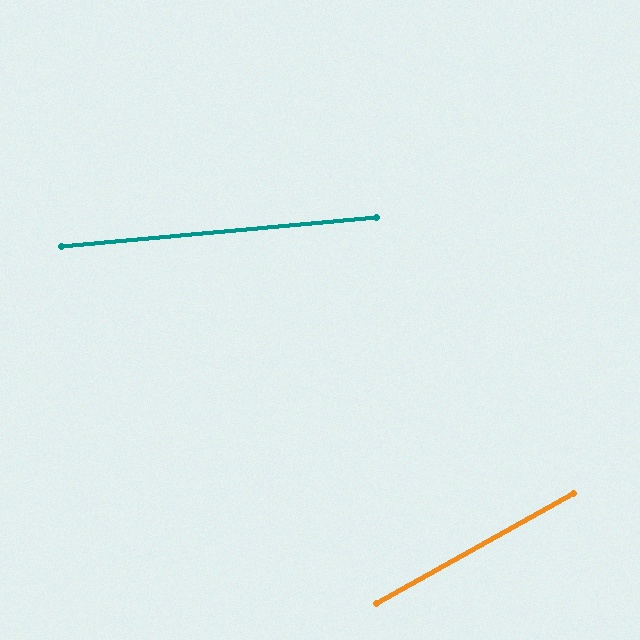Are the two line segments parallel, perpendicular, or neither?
Neither parallel nor perpendicular — they differ by about 24°.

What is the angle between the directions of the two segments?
Approximately 24 degrees.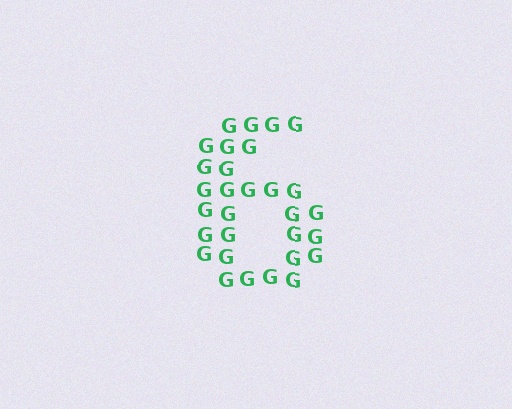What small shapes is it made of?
It is made of small letter G's.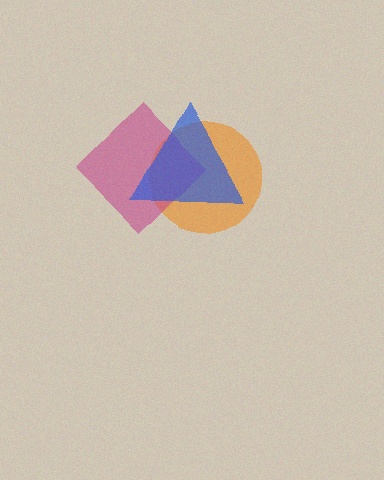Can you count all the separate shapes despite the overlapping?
Yes, there are 3 separate shapes.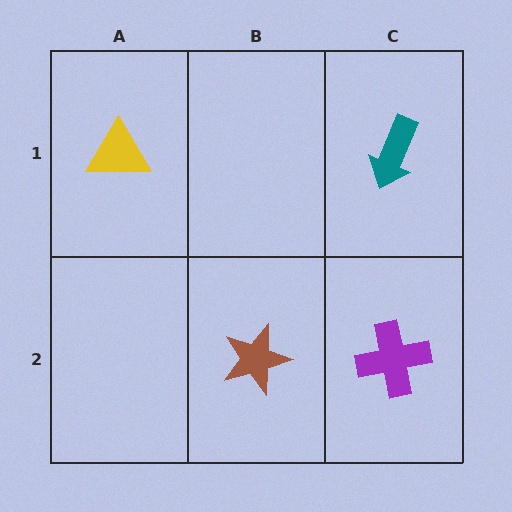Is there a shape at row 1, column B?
No, that cell is empty.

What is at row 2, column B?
A brown star.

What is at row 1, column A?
A yellow triangle.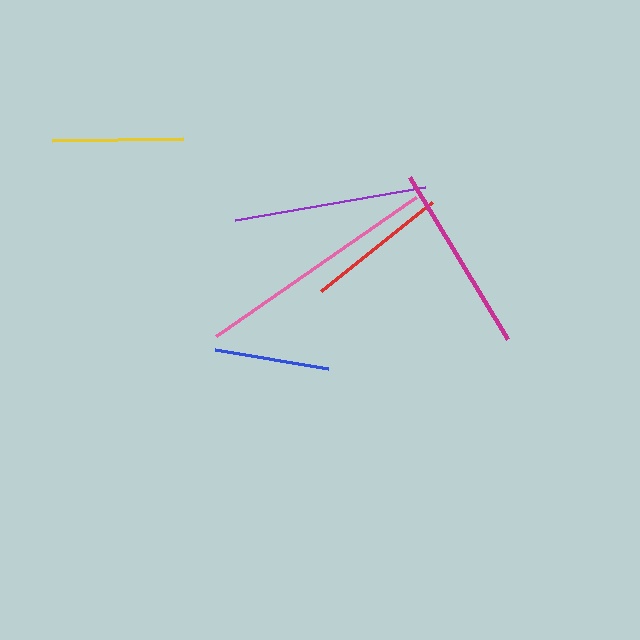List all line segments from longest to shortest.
From longest to shortest: pink, purple, magenta, red, yellow, blue.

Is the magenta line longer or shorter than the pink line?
The pink line is longer than the magenta line.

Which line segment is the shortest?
The blue line is the shortest at approximately 114 pixels.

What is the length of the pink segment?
The pink segment is approximately 244 pixels long.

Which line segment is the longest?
The pink line is the longest at approximately 244 pixels.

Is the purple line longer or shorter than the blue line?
The purple line is longer than the blue line.